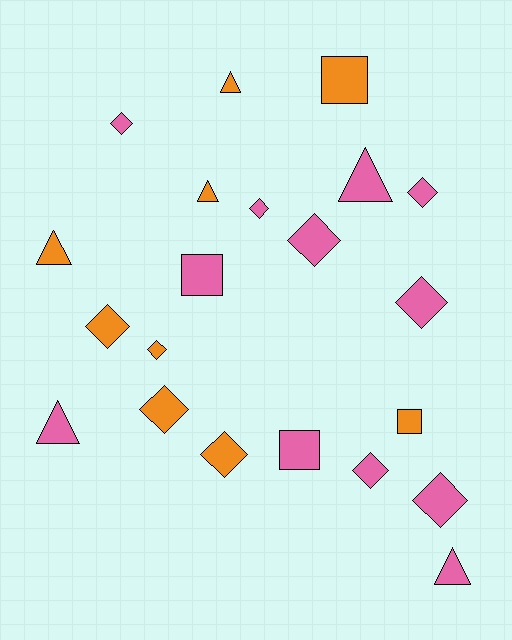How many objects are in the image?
There are 21 objects.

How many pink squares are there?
There are 2 pink squares.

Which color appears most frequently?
Pink, with 12 objects.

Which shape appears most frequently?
Diamond, with 11 objects.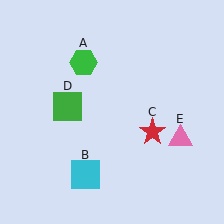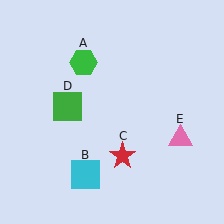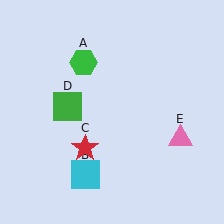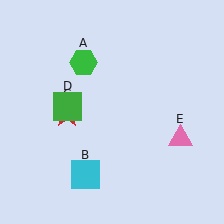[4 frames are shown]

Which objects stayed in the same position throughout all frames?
Green hexagon (object A) and cyan square (object B) and green square (object D) and pink triangle (object E) remained stationary.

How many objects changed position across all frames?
1 object changed position: red star (object C).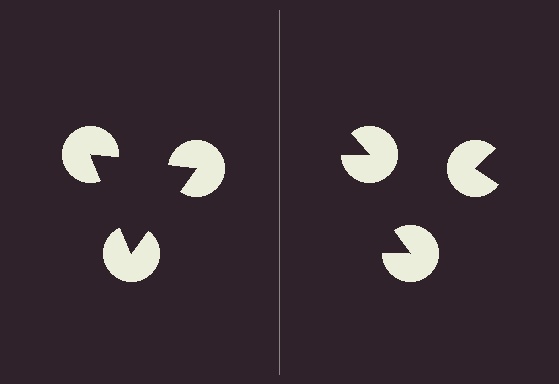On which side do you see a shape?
An illusory triangle appears on the left side. On the right side the wedge cuts are rotated, so no coherent shape forms.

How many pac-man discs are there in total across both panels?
6 — 3 on each side.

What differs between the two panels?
The pac-man discs are positioned identically on both sides; only the wedge orientations differ. On the left they align to a triangle; on the right they are misaligned.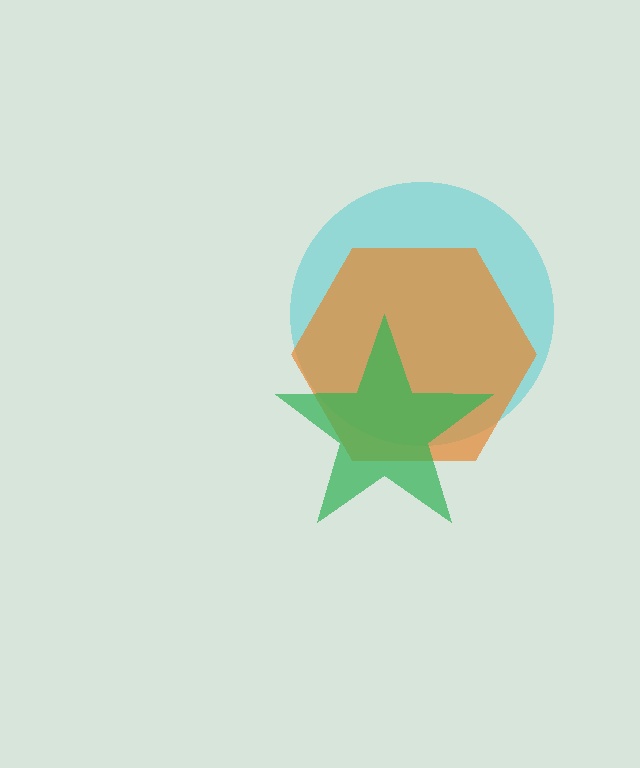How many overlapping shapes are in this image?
There are 3 overlapping shapes in the image.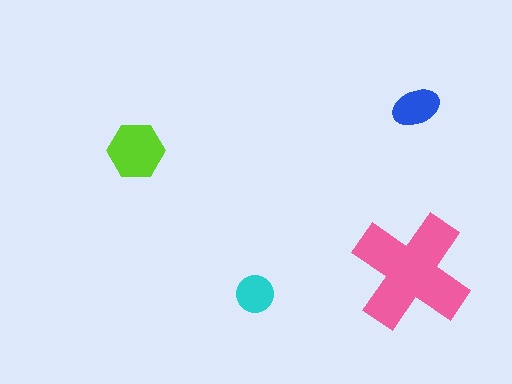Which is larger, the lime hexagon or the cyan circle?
The lime hexagon.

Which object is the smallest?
The cyan circle.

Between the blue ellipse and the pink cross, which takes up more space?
The pink cross.